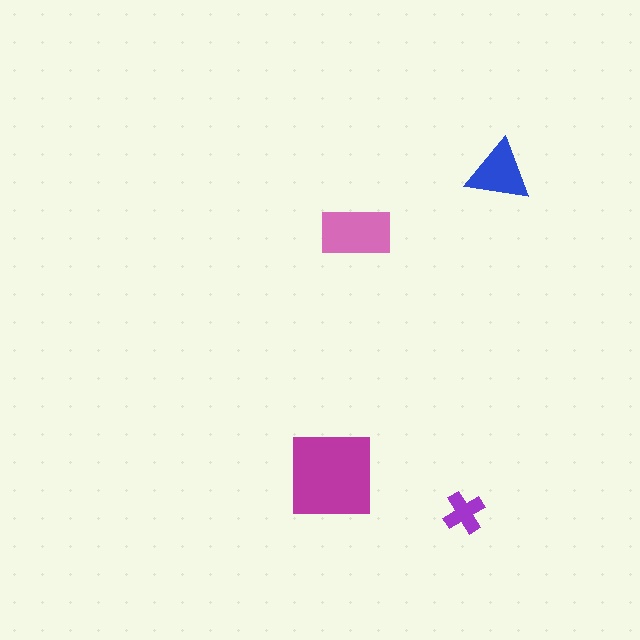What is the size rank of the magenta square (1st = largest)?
1st.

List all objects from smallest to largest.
The purple cross, the blue triangle, the pink rectangle, the magenta square.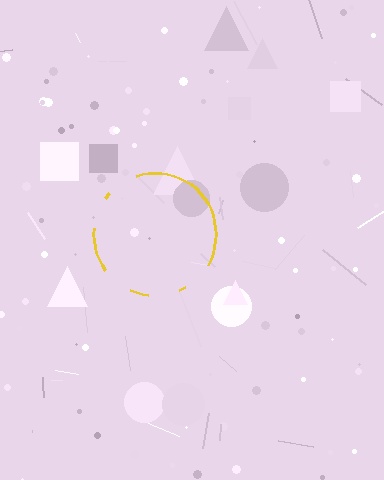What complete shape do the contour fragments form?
The contour fragments form a circle.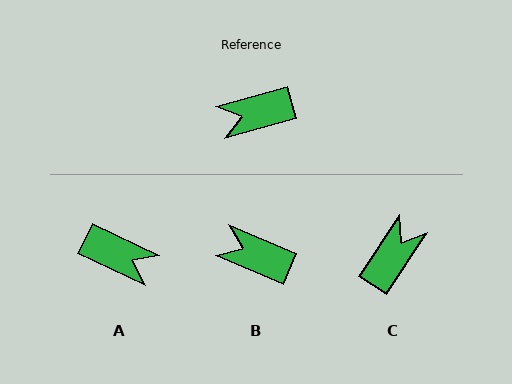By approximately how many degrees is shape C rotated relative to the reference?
Approximately 139 degrees clockwise.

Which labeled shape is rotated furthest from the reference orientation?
C, about 139 degrees away.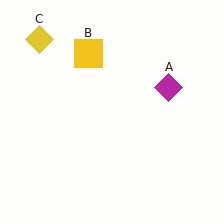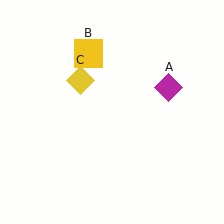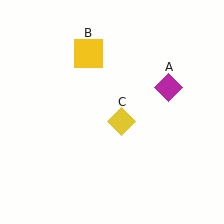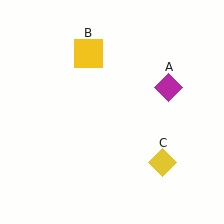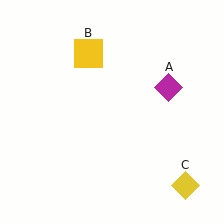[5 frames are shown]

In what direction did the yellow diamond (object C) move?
The yellow diamond (object C) moved down and to the right.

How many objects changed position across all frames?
1 object changed position: yellow diamond (object C).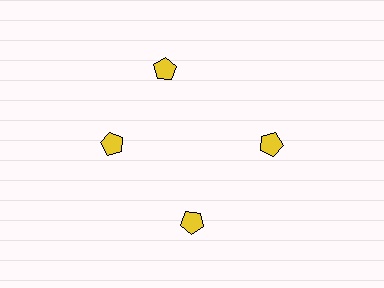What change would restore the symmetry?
The symmetry would be restored by rotating it back into even spacing with its neighbors so that all 4 pentagons sit at equal angles and equal distance from the center.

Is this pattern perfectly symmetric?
No. The 4 yellow pentagons are arranged in a ring, but one element near the 12 o'clock position is rotated out of alignment along the ring, breaking the 4-fold rotational symmetry.